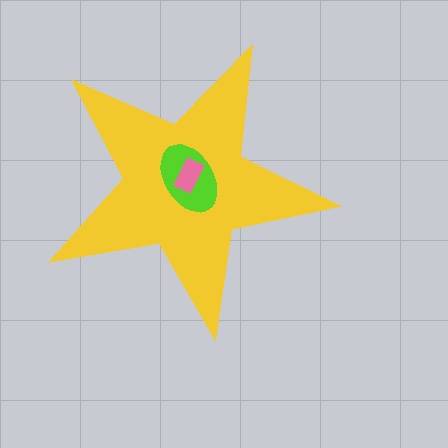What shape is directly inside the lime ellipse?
The pink rectangle.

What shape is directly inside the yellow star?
The lime ellipse.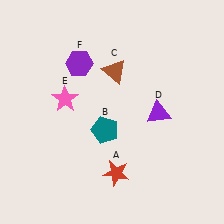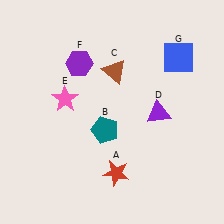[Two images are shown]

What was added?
A blue square (G) was added in Image 2.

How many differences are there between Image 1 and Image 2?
There is 1 difference between the two images.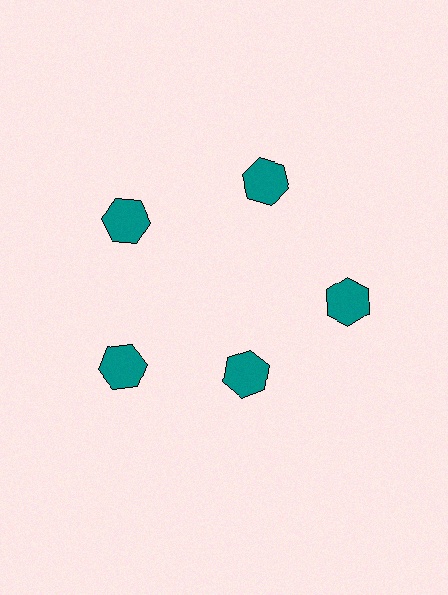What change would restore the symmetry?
The symmetry would be restored by moving it outward, back onto the ring so that all 5 hexagons sit at equal angles and equal distance from the center.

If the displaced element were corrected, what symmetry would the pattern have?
It would have 5-fold rotational symmetry — the pattern would map onto itself every 72 degrees.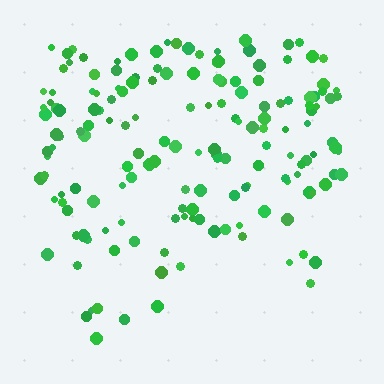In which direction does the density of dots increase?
From bottom to top, with the top side densest.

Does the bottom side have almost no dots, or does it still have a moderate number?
Still a moderate number, just noticeably fewer than the top.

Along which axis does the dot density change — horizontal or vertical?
Vertical.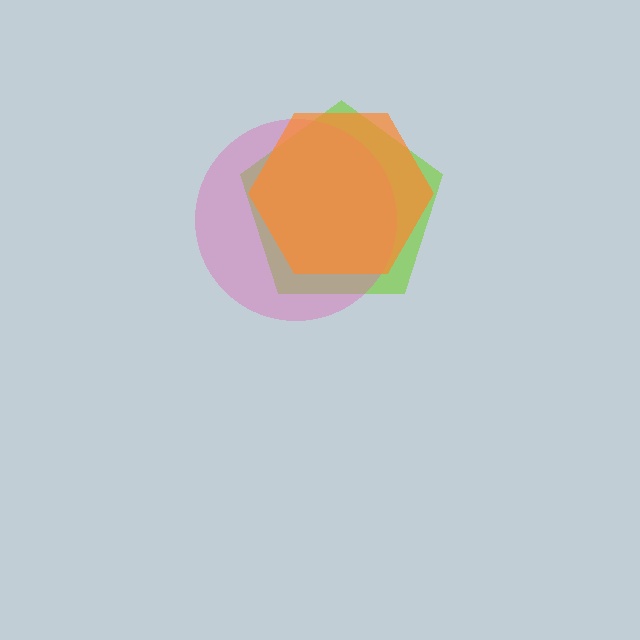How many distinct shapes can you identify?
There are 3 distinct shapes: a lime pentagon, a pink circle, an orange hexagon.